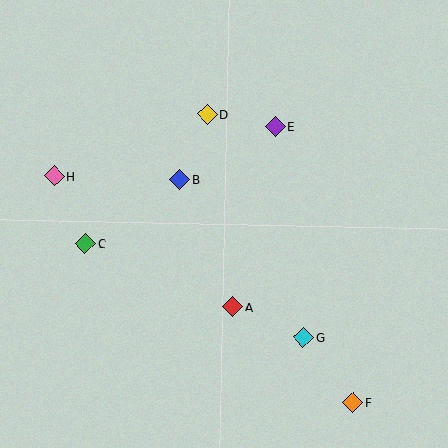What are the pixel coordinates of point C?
Point C is at (85, 244).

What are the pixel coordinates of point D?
Point D is at (208, 114).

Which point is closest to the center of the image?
Point B at (180, 180) is closest to the center.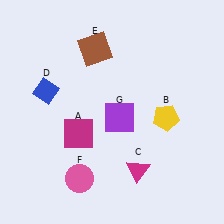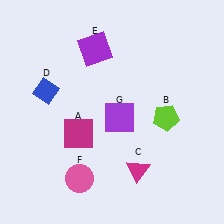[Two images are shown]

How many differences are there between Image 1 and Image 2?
There are 2 differences between the two images.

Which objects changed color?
B changed from yellow to lime. E changed from brown to purple.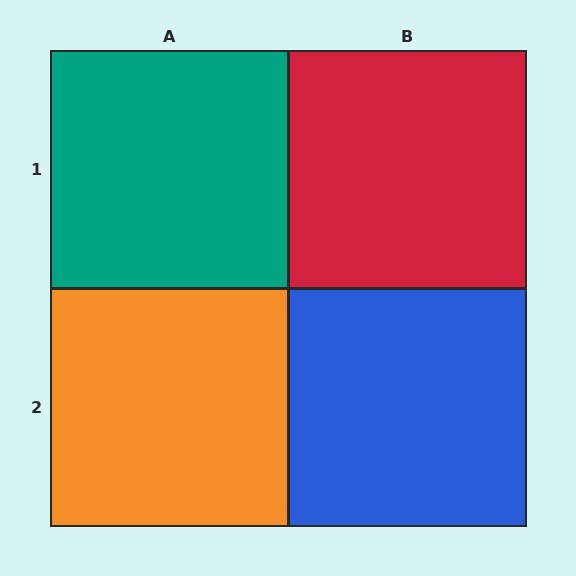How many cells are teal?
1 cell is teal.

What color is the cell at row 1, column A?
Teal.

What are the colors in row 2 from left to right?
Orange, blue.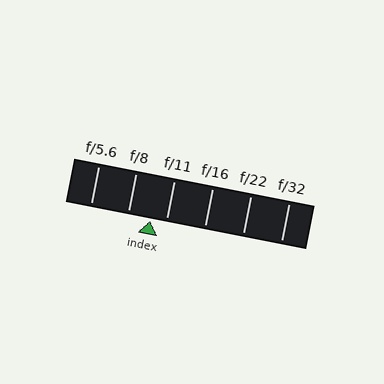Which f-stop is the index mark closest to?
The index mark is closest to f/11.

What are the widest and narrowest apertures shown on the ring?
The widest aperture shown is f/5.6 and the narrowest is f/32.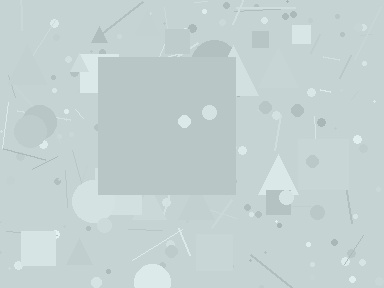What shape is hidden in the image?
A square is hidden in the image.